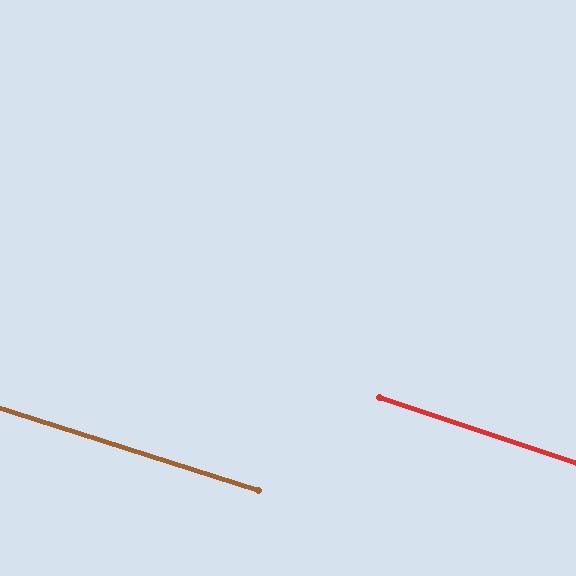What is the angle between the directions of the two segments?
Approximately 1 degree.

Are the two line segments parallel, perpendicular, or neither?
Parallel — their directions differ by only 0.9°.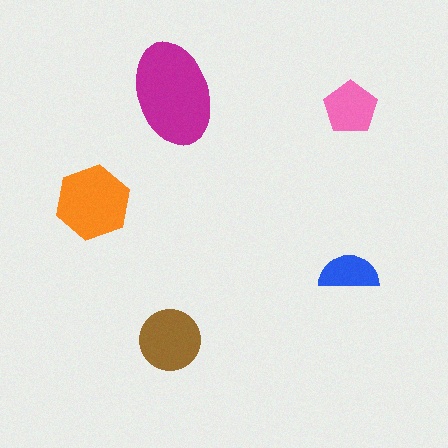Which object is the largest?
The magenta ellipse.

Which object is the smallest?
The blue semicircle.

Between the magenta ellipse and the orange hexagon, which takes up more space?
The magenta ellipse.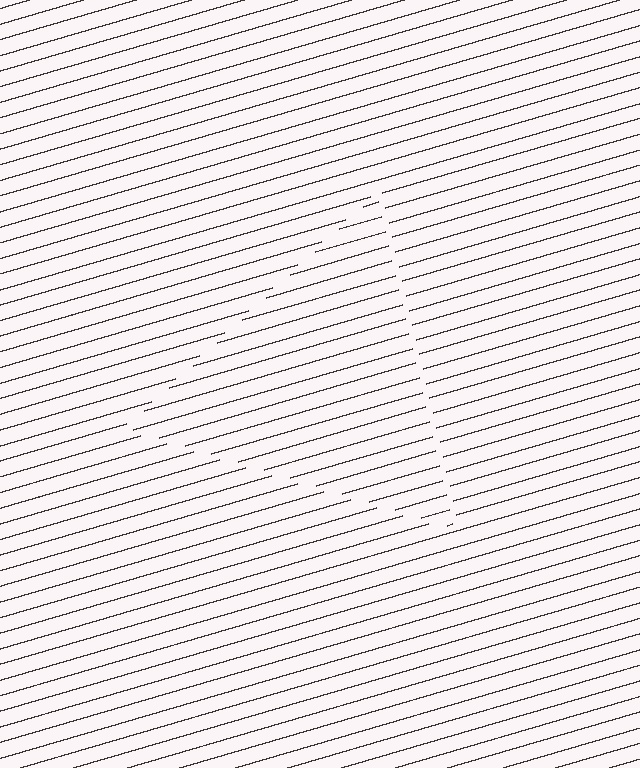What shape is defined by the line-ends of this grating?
An illusory triangle. The interior of the shape contains the same grating, shifted by half a period — the contour is defined by the phase discontinuity where line-ends from the inner and outer gratings abut.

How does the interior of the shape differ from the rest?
The interior of the shape contains the same grating, shifted by half a period — the contour is defined by the phase discontinuity where line-ends from the inner and outer gratings abut.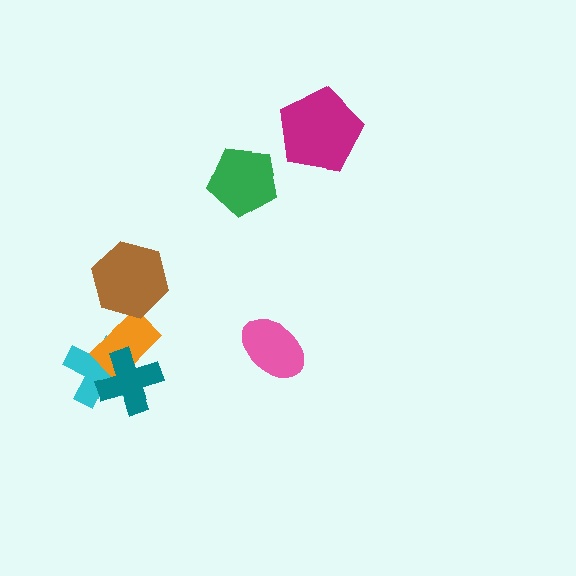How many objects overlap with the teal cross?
2 objects overlap with the teal cross.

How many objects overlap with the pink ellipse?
0 objects overlap with the pink ellipse.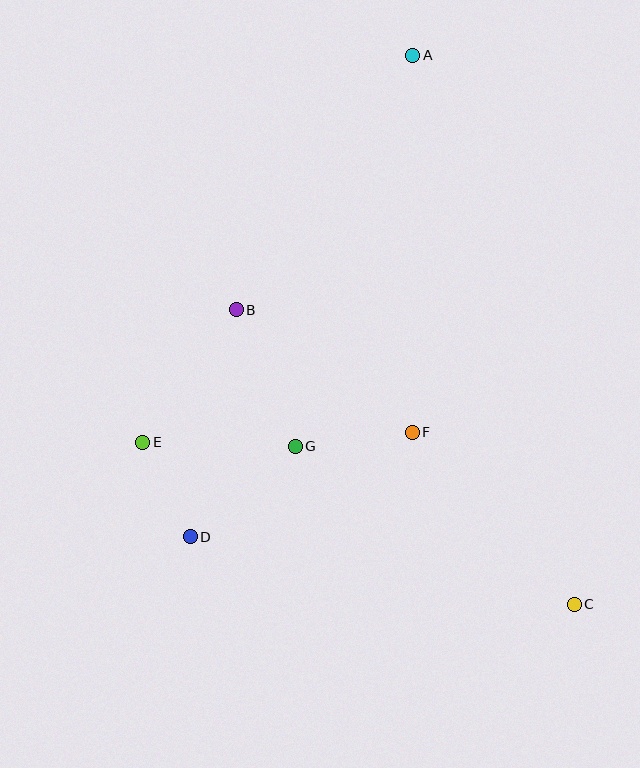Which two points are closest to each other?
Points D and E are closest to each other.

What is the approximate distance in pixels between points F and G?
The distance between F and G is approximately 118 pixels.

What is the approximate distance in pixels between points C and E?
The distance between C and E is approximately 461 pixels.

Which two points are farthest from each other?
Points A and C are farthest from each other.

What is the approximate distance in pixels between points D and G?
The distance between D and G is approximately 139 pixels.